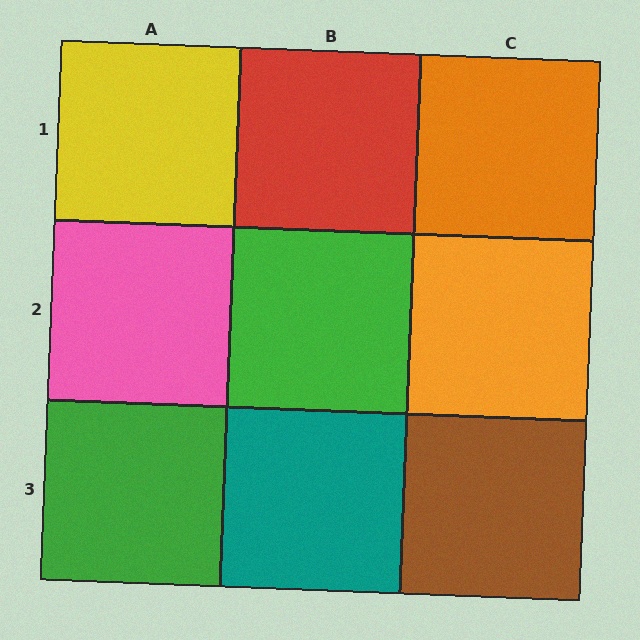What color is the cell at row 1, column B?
Red.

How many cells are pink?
1 cell is pink.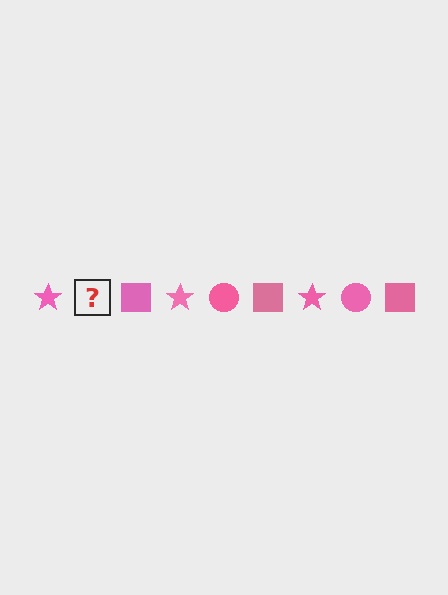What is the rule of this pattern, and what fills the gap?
The rule is that the pattern cycles through star, circle, square shapes in pink. The gap should be filled with a pink circle.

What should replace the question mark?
The question mark should be replaced with a pink circle.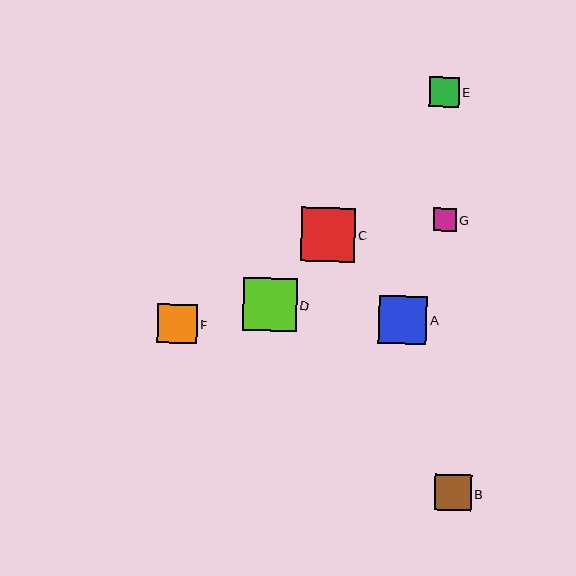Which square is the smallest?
Square G is the smallest with a size of approximately 23 pixels.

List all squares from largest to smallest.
From largest to smallest: C, D, A, F, B, E, G.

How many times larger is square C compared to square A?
Square C is approximately 1.1 times the size of square A.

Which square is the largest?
Square C is the largest with a size of approximately 53 pixels.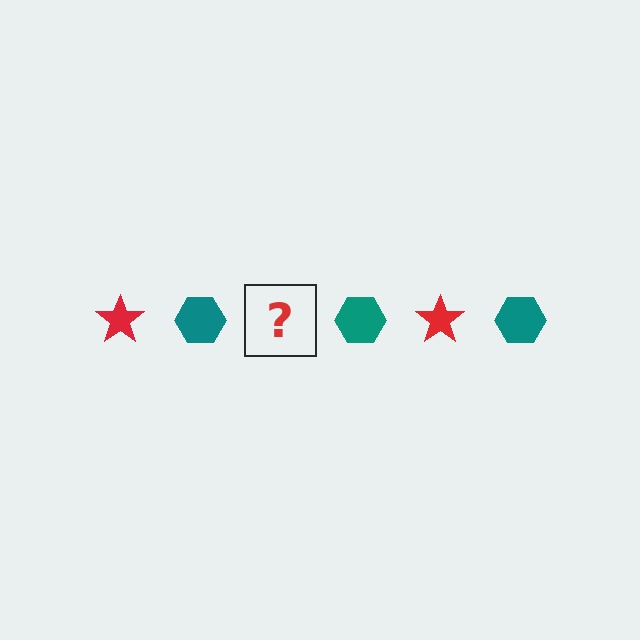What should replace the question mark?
The question mark should be replaced with a red star.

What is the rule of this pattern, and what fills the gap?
The rule is that the pattern alternates between red star and teal hexagon. The gap should be filled with a red star.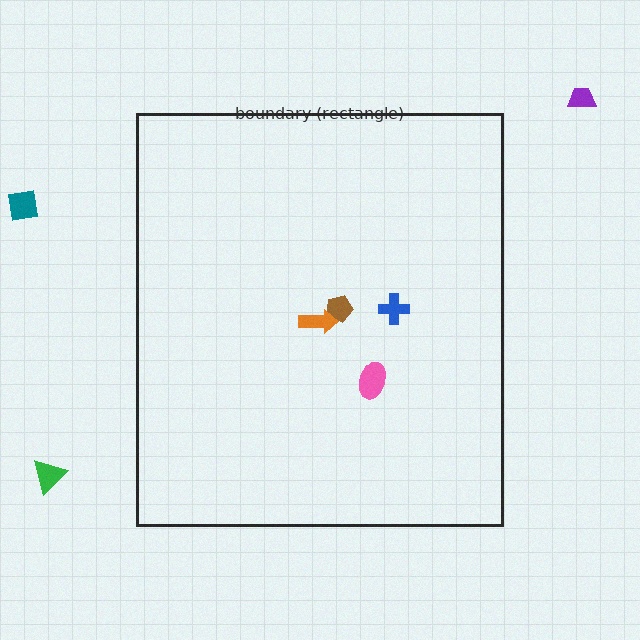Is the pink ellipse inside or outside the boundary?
Inside.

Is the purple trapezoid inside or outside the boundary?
Outside.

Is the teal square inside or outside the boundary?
Outside.